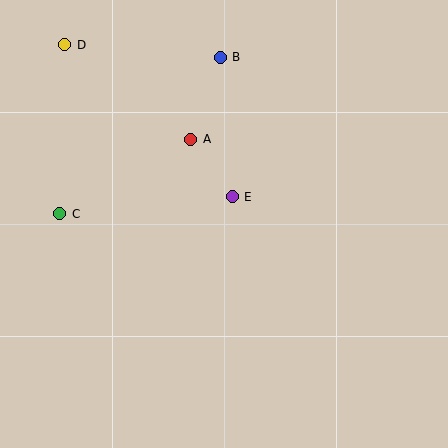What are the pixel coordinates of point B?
Point B is at (220, 57).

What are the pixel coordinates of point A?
Point A is at (191, 139).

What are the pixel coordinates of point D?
Point D is at (65, 45).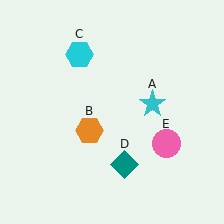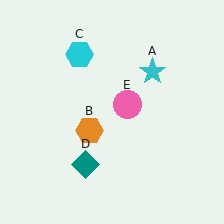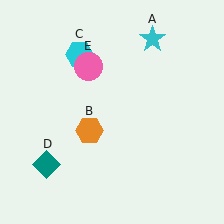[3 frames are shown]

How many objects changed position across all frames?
3 objects changed position: cyan star (object A), teal diamond (object D), pink circle (object E).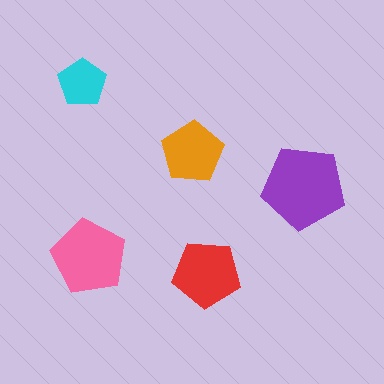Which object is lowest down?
The red pentagon is bottommost.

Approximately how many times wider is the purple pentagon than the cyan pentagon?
About 1.5 times wider.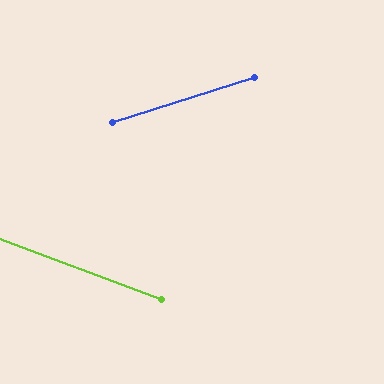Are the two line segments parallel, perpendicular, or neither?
Neither parallel nor perpendicular — they differ by about 38°.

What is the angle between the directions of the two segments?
Approximately 38 degrees.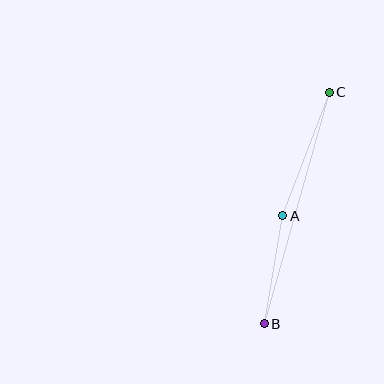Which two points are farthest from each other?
Points B and C are farthest from each other.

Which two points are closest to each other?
Points A and B are closest to each other.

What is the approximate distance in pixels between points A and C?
The distance between A and C is approximately 132 pixels.